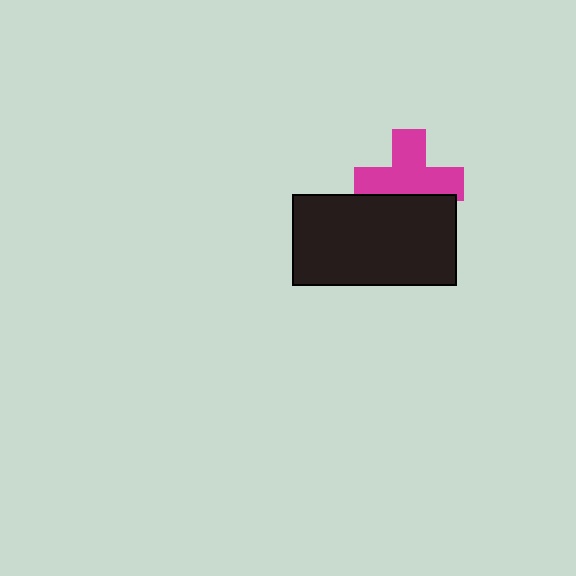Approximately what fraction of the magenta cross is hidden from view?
Roughly 34% of the magenta cross is hidden behind the black rectangle.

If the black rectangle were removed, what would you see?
You would see the complete magenta cross.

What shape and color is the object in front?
The object in front is a black rectangle.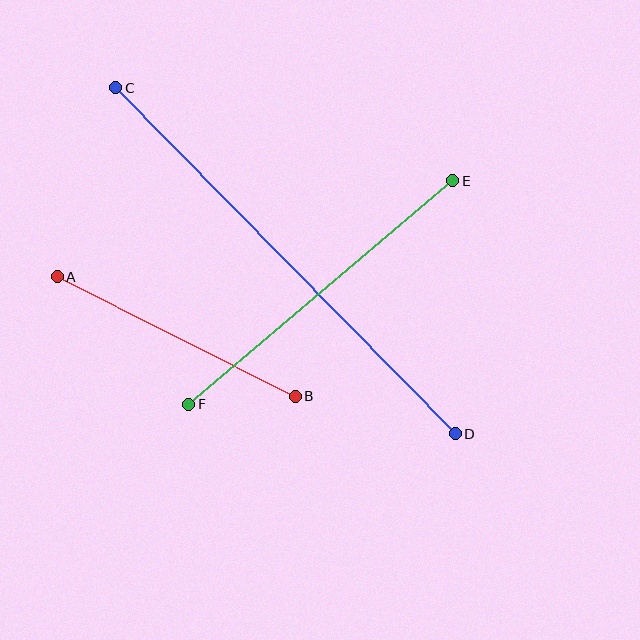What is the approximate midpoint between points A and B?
The midpoint is at approximately (176, 337) pixels.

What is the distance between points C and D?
The distance is approximately 485 pixels.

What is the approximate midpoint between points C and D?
The midpoint is at approximately (286, 261) pixels.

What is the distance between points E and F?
The distance is approximately 346 pixels.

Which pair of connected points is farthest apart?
Points C and D are farthest apart.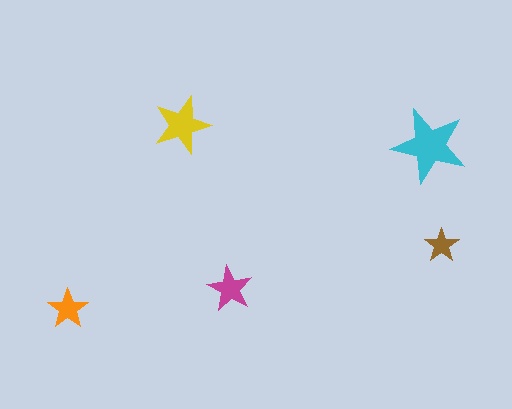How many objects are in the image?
There are 5 objects in the image.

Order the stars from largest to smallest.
the cyan one, the yellow one, the magenta one, the orange one, the brown one.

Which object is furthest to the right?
The brown star is rightmost.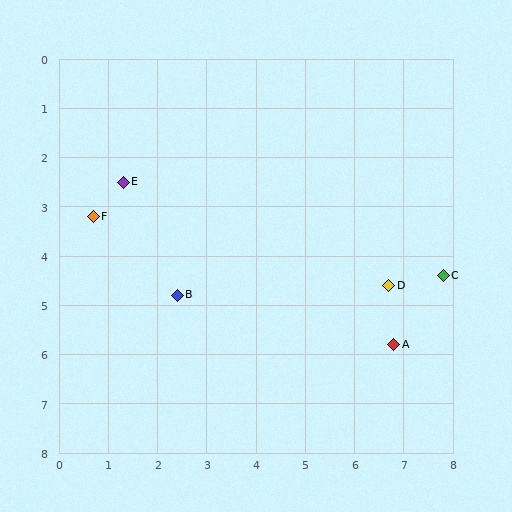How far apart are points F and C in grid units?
Points F and C are about 7.2 grid units apart.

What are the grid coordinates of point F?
Point F is at approximately (0.7, 3.2).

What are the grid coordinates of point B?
Point B is at approximately (2.4, 4.8).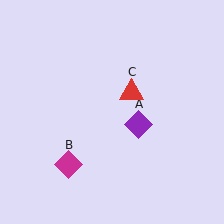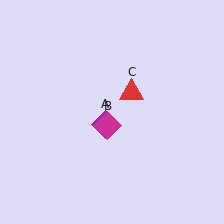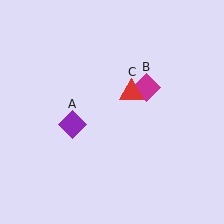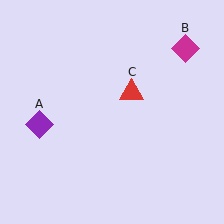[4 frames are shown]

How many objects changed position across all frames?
2 objects changed position: purple diamond (object A), magenta diamond (object B).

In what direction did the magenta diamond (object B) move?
The magenta diamond (object B) moved up and to the right.